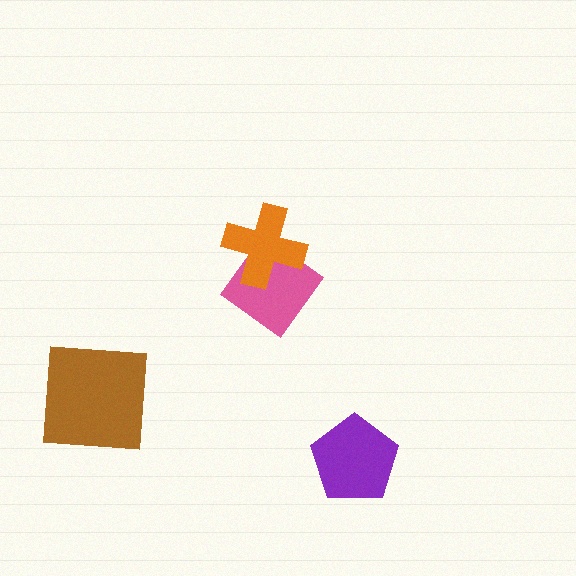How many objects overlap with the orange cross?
1 object overlaps with the orange cross.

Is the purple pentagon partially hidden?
No, no other shape covers it.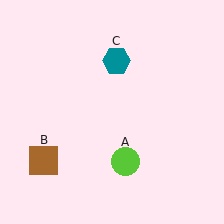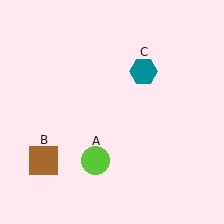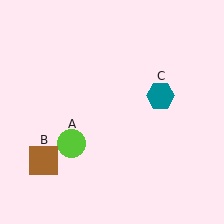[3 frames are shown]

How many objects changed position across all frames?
2 objects changed position: lime circle (object A), teal hexagon (object C).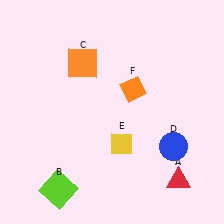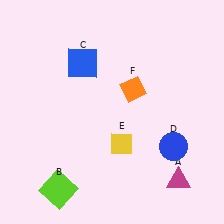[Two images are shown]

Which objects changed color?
A changed from red to magenta. C changed from orange to blue.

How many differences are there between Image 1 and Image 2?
There are 2 differences between the two images.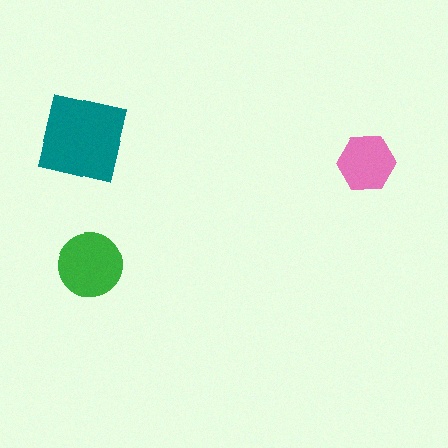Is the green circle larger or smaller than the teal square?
Smaller.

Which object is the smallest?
The pink hexagon.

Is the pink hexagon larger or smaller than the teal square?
Smaller.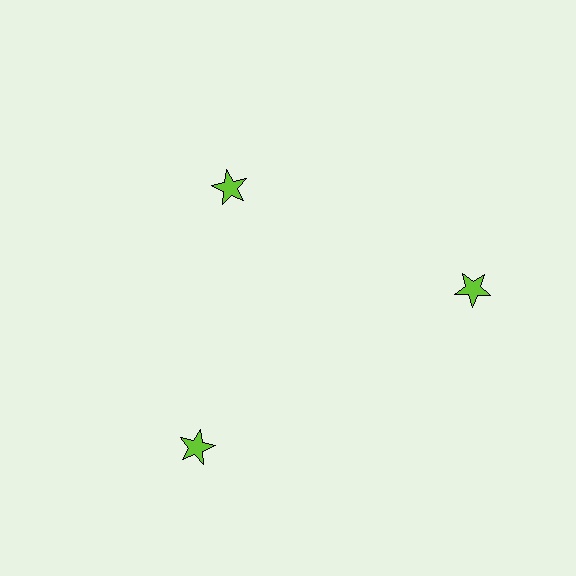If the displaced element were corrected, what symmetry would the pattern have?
It would have 3-fold rotational symmetry — the pattern would map onto itself every 120 degrees.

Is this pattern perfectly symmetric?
No. The 3 lime stars are arranged in a ring, but one element near the 11 o'clock position is pulled inward toward the center, breaking the 3-fold rotational symmetry.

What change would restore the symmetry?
The symmetry would be restored by moving it outward, back onto the ring so that all 3 stars sit at equal angles and equal distance from the center.